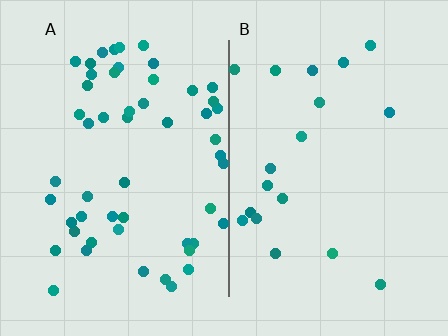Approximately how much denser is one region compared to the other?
Approximately 2.8× — region A over region B.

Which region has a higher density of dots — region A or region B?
A (the left).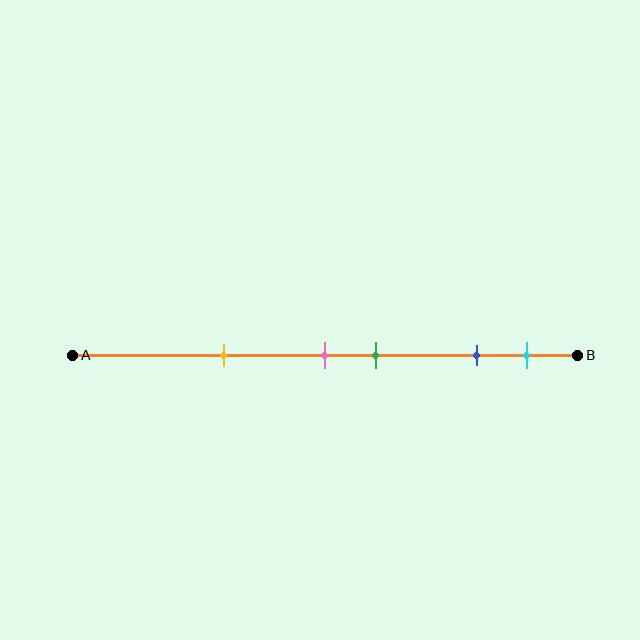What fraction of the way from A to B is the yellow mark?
The yellow mark is approximately 30% (0.3) of the way from A to B.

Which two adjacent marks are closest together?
The pink and green marks are the closest adjacent pair.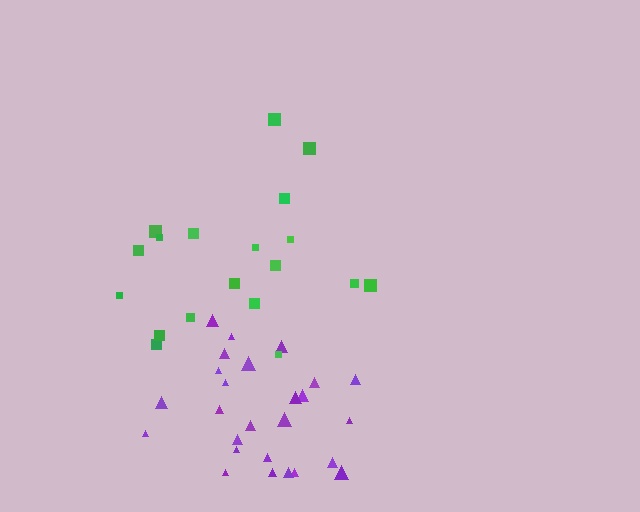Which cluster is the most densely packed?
Purple.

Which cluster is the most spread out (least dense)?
Green.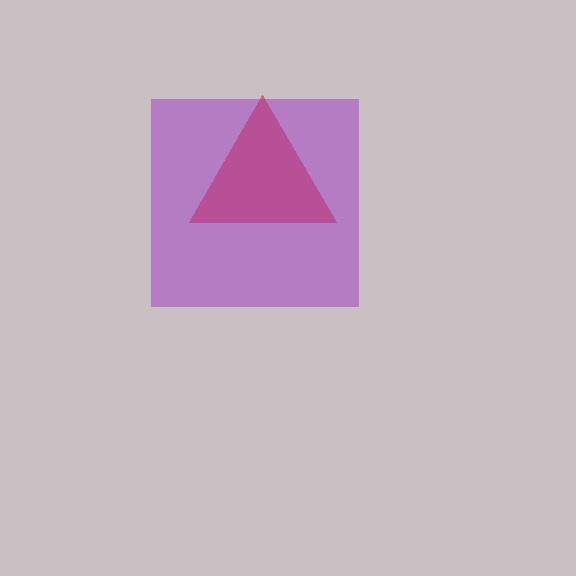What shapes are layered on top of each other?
The layered shapes are: a red triangle, a purple square.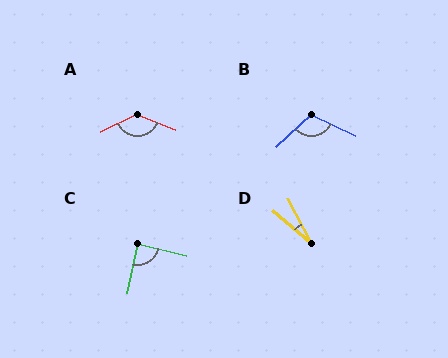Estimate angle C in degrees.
Approximately 89 degrees.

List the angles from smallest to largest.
D (21°), C (89°), B (112°), A (133°).